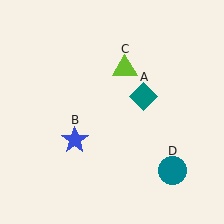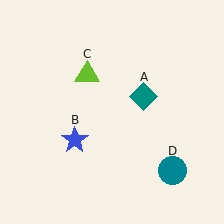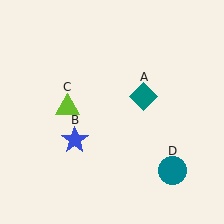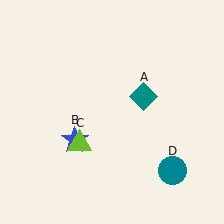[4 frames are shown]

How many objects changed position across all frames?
1 object changed position: lime triangle (object C).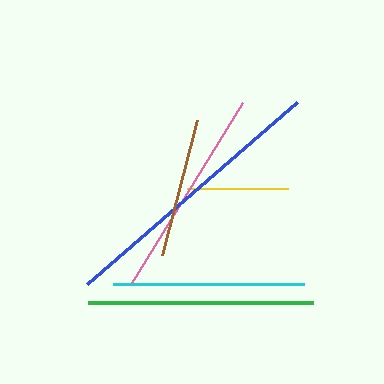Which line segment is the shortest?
The yellow line is the shortest at approximately 101 pixels.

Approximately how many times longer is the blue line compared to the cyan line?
The blue line is approximately 1.5 times the length of the cyan line.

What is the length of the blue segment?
The blue segment is approximately 278 pixels long.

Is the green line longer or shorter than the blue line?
The blue line is longer than the green line.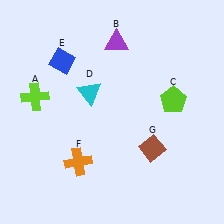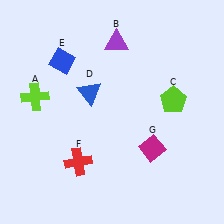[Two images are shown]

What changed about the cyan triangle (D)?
In Image 1, D is cyan. In Image 2, it changed to blue.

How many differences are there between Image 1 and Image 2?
There are 3 differences between the two images.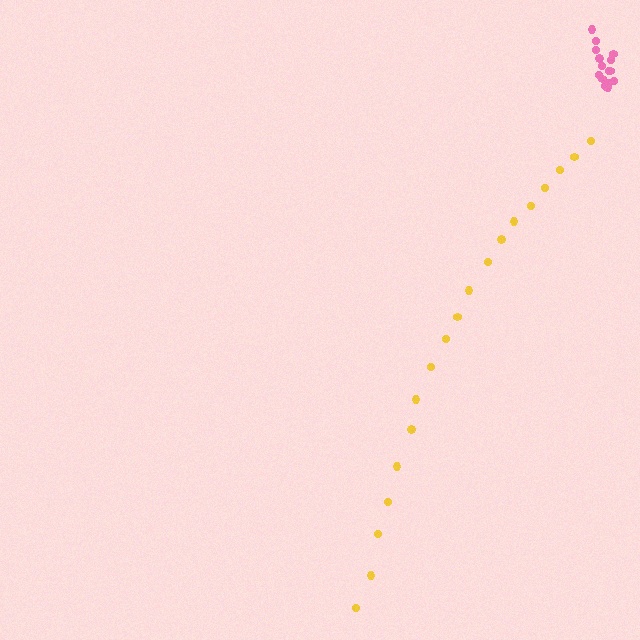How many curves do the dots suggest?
There are 2 distinct paths.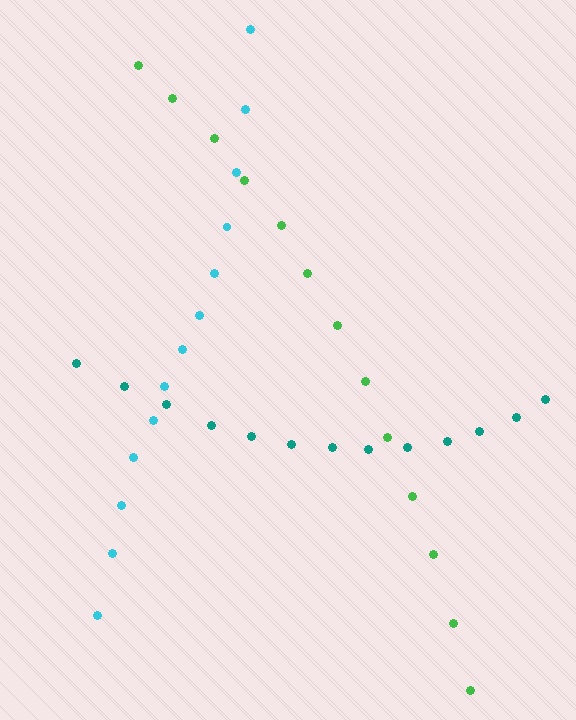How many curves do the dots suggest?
There are 3 distinct paths.